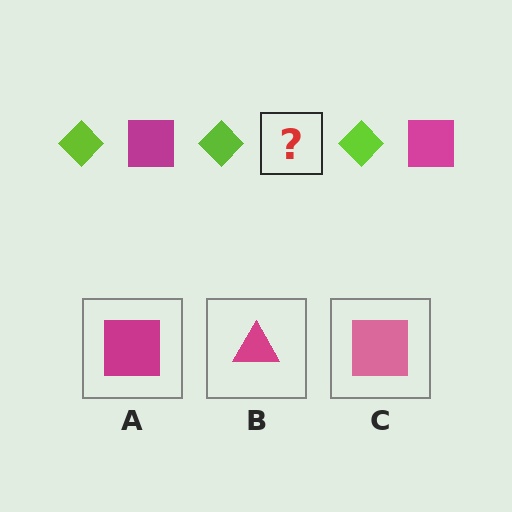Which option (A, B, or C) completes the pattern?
A.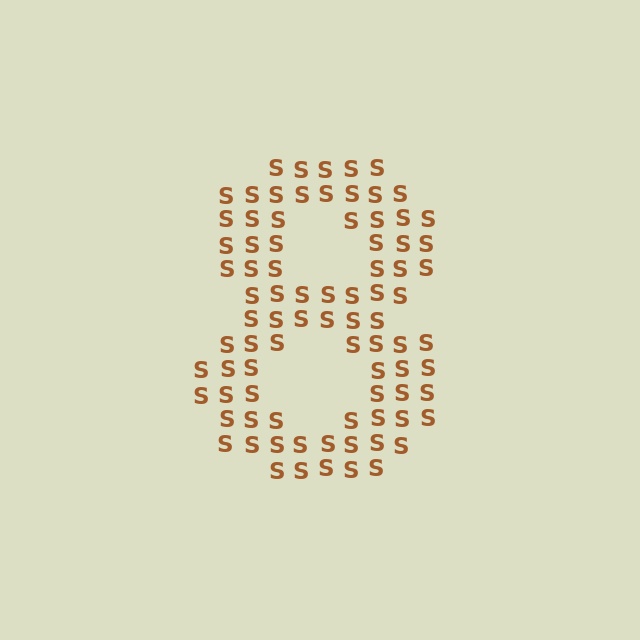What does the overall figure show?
The overall figure shows the digit 8.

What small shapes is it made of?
It is made of small letter S's.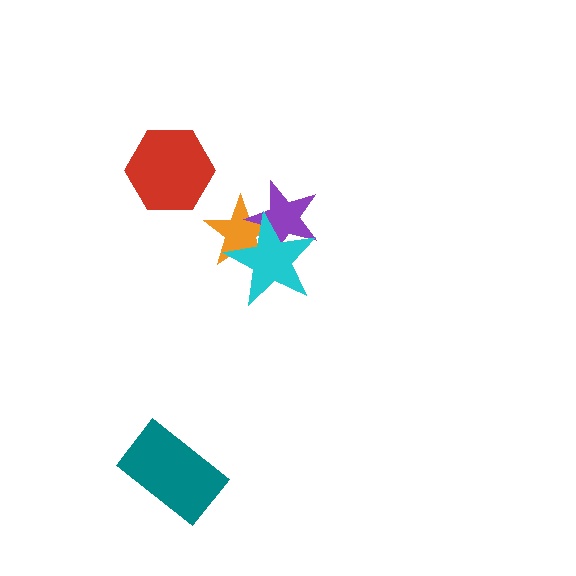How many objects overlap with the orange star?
2 objects overlap with the orange star.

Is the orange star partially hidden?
Yes, it is partially covered by another shape.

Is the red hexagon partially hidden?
No, no other shape covers it.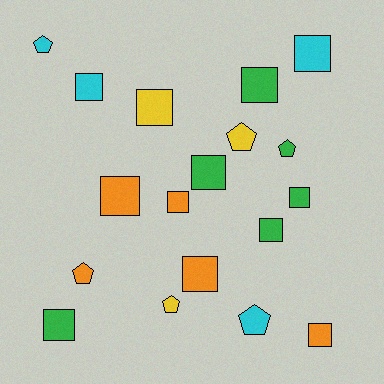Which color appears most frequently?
Green, with 6 objects.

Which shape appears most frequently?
Square, with 12 objects.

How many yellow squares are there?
There is 1 yellow square.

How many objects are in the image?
There are 18 objects.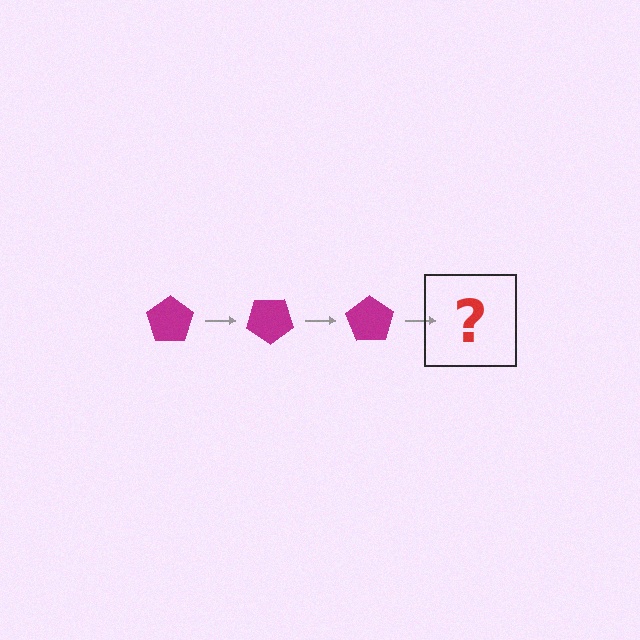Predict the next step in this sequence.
The next step is a magenta pentagon rotated 105 degrees.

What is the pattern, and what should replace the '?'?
The pattern is that the pentagon rotates 35 degrees each step. The '?' should be a magenta pentagon rotated 105 degrees.